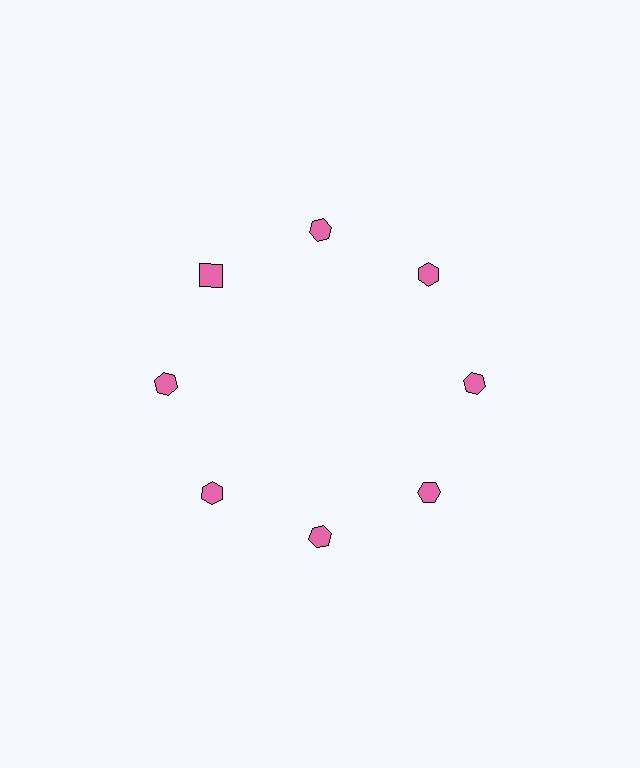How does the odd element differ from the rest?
It has a different shape: square instead of hexagon.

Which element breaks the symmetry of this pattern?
The pink square at roughly the 10 o'clock position breaks the symmetry. All other shapes are pink hexagons.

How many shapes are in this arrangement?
There are 8 shapes arranged in a ring pattern.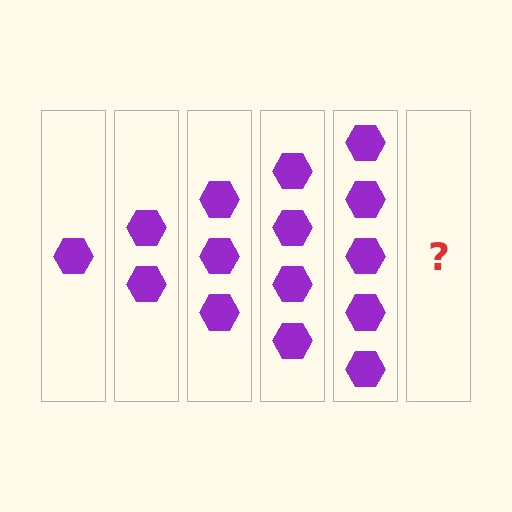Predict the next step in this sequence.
The next step is 6 hexagons.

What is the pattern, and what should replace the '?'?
The pattern is that each step adds one more hexagon. The '?' should be 6 hexagons.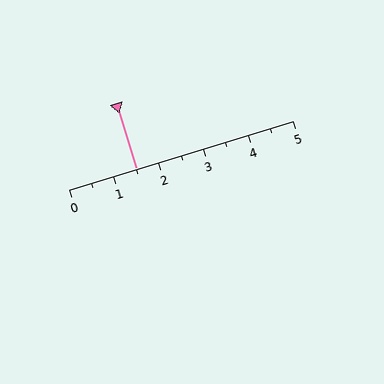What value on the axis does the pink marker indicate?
The marker indicates approximately 1.5.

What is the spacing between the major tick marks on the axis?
The major ticks are spaced 1 apart.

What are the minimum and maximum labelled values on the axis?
The axis runs from 0 to 5.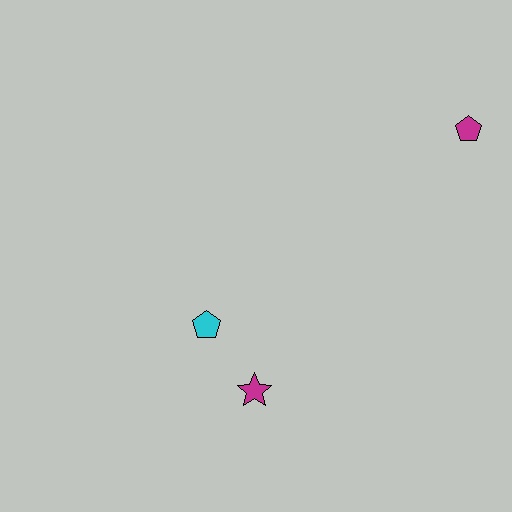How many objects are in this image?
There are 3 objects.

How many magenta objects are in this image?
There are 2 magenta objects.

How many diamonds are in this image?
There are no diamonds.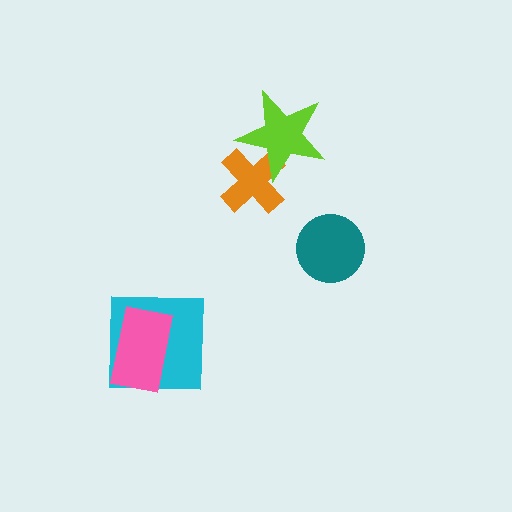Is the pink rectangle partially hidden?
No, no other shape covers it.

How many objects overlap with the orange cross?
1 object overlaps with the orange cross.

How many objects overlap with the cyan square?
1 object overlaps with the cyan square.